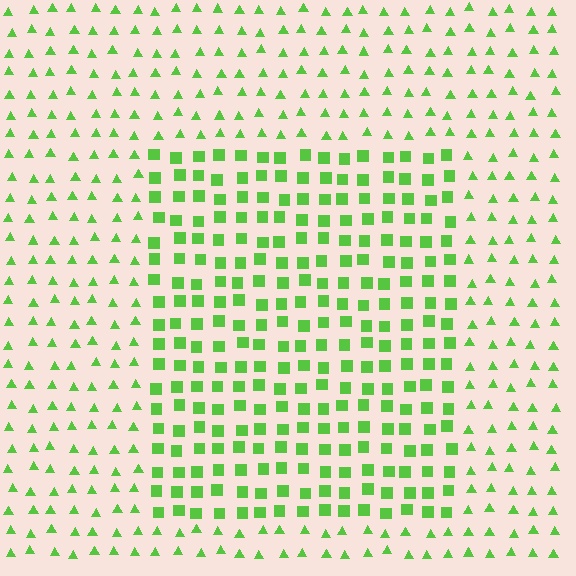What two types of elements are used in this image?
The image uses squares inside the rectangle region and triangles outside it.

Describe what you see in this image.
The image is filled with small lime elements arranged in a uniform grid. A rectangle-shaped region contains squares, while the surrounding area contains triangles. The boundary is defined purely by the change in element shape.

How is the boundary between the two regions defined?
The boundary is defined by a change in element shape: squares inside vs. triangles outside. All elements share the same color and spacing.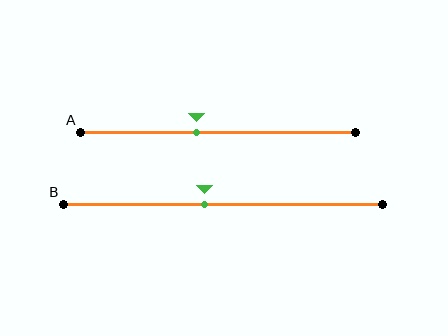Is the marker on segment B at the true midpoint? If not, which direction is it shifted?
No, the marker on segment B is shifted to the left by about 6% of the segment length.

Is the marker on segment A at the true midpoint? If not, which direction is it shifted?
No, the marker on segment A is shifted to the left by about 8% of the segment length.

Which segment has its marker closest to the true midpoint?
Segment B has its marker closest to the true midpoint.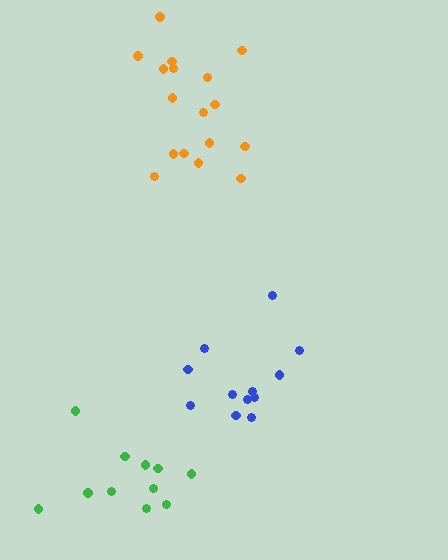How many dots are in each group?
Group 1: 17 dots, Group 2: 12 dots, Group 3: 11 dots (40 total).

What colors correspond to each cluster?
The clusters are colored: orange, blue, green.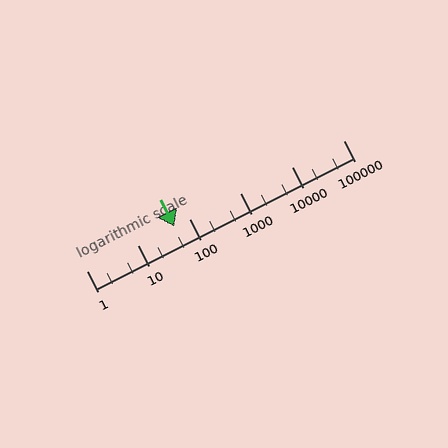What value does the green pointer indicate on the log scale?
The pointer indicates approximately 51.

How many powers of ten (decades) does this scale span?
The scale spans 5 decades, from 1 to 100000.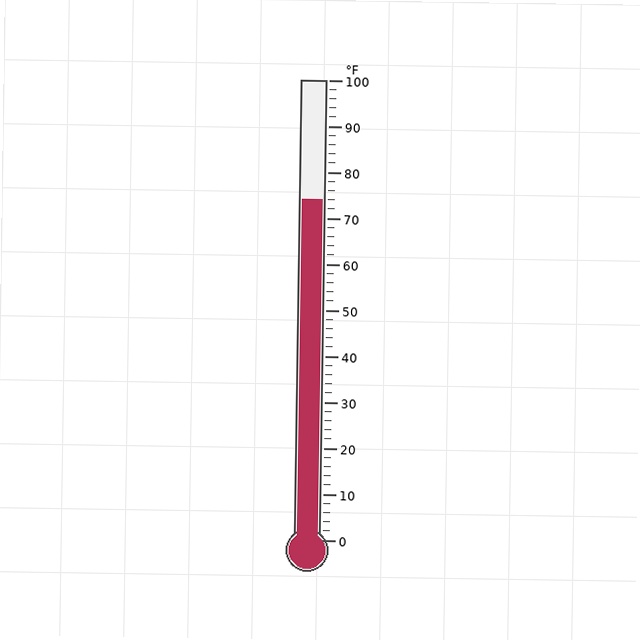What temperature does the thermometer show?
The thermometer shows approximately 74°F.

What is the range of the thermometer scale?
The thermometer scale ranges from 0°F to 100°F.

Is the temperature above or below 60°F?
The temperature is above 60°F.